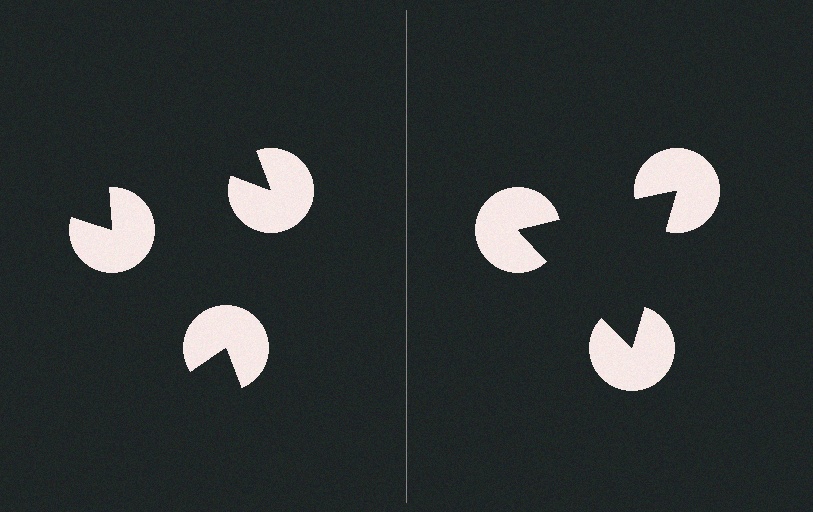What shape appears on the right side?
An illusory triangle.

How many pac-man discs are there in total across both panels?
6 — 3 on each side.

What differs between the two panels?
The pac-man discs are positioned identically on both sides; only the wedge orientations differ. On the right they align to a triangle; on the left they are misaligned.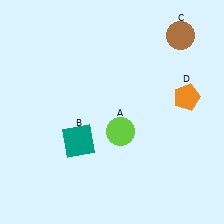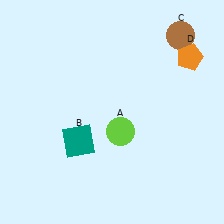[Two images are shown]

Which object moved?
The orange pentagon (D) moved up.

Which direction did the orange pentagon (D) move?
The orange pentagon (D) moved up.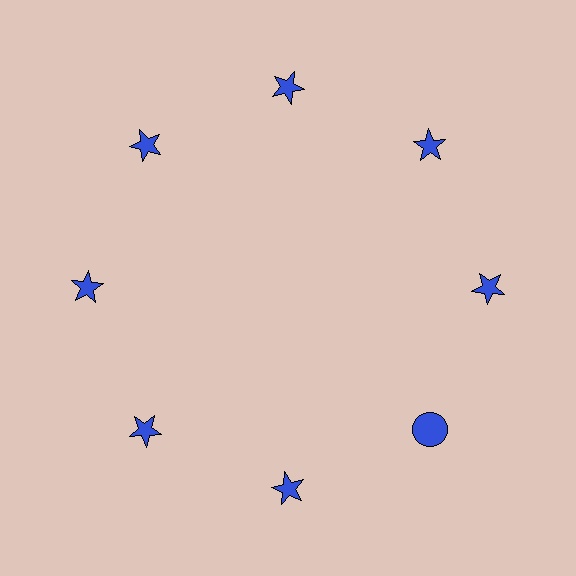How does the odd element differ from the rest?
It has a different shape: circle instead of star.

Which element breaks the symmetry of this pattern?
The blue circle at roughly the 4 o'clock position breaks the symmetry. All other shapes are blue stars.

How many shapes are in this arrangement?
There are 8 shapes arranged in a ring pattern.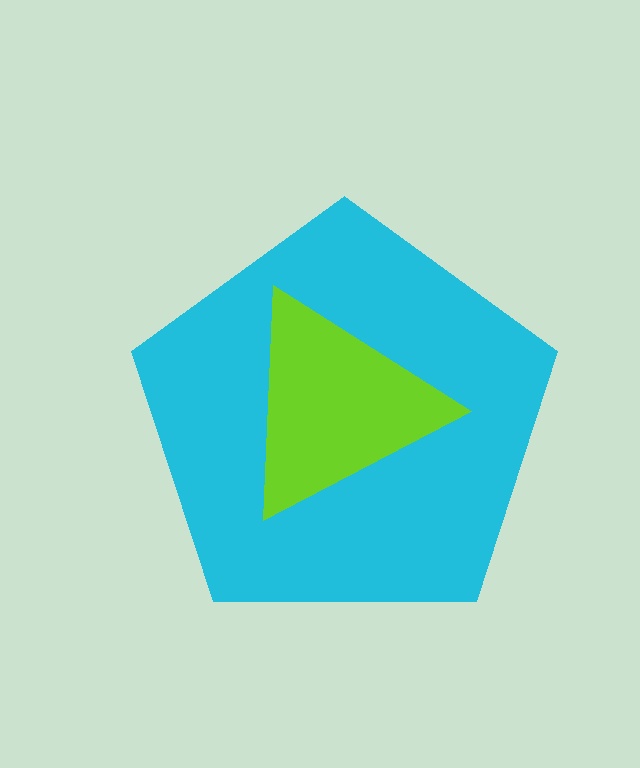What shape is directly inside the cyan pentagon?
The lime triangle.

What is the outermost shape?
The cyan pentagon.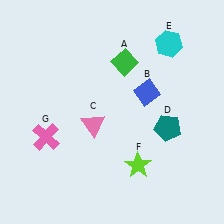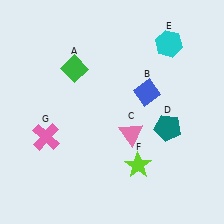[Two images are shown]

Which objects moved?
The objects that moved are: the green diamond (A), the pink triangle (C).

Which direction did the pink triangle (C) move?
The pink triangle (C) moved right.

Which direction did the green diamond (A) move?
The green diamond (A) moved left.